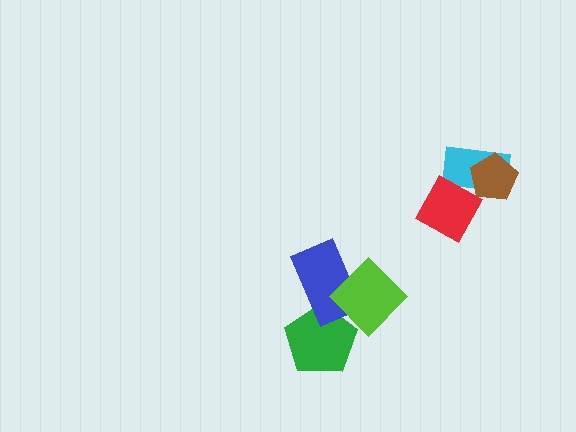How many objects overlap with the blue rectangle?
2 objects overlap with the blue rectangle.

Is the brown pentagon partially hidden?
Yes, it is partially covered by another shape.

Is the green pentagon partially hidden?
Yes, it is partially covered by another shape.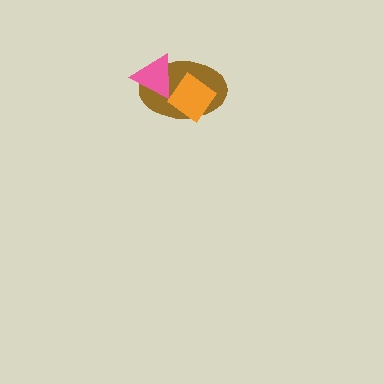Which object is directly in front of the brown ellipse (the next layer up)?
The pink triangle is directly in front of the brown ellipse.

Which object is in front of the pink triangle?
The orange diamond is in front of the pink triangle.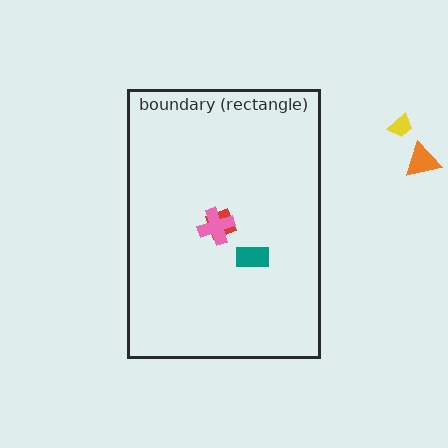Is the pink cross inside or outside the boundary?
Inside.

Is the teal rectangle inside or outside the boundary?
Inside.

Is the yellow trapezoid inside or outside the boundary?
Outside.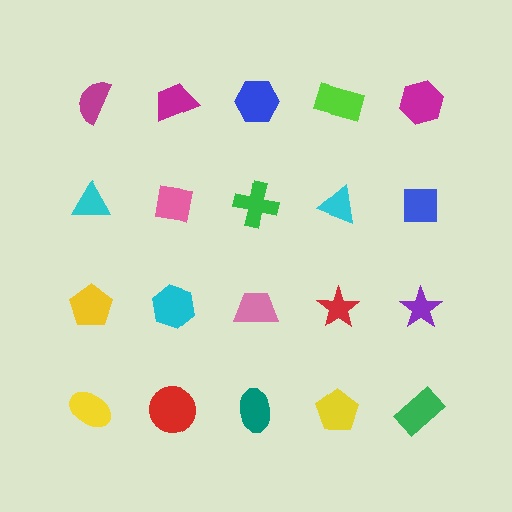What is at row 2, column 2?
A pink square.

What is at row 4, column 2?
A red circle.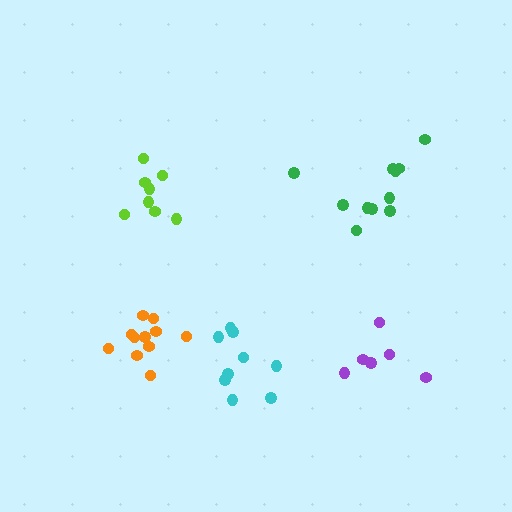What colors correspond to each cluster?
The clusters are colored: lime, purple, green, orange, cyan.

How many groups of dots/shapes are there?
There are 5 groups.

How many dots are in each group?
Group 1: 8 dots, Group 2: 6 dots, Group 3: 11 dots, Group 4: 11 dots, Group 5: 9 dots (45 total).